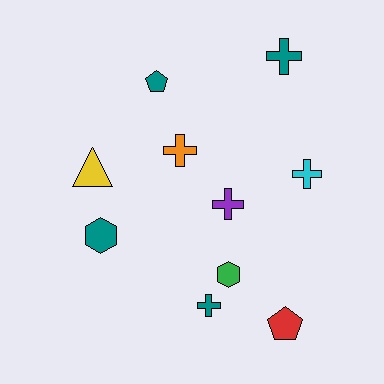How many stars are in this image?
There are no stars.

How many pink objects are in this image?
There are no pink objects.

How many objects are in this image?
There are 10 objects.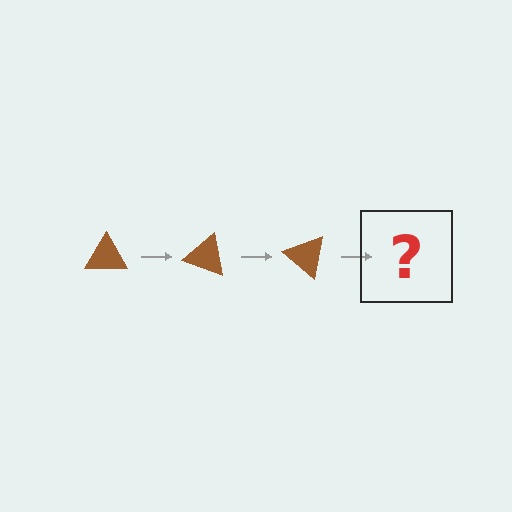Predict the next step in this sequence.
The next step is a brown triangle rotated 60 degrees.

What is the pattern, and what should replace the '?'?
The pattern is that the triangle rotates 20 degrees each step. The '?' should be a brown triangle rotated 60 degrees.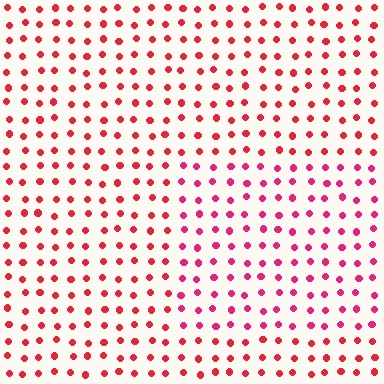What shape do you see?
I see a rectangle.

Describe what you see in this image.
The image is filled with small red elements in a uniform arrangement. A rectangle-shaped region is visible where the elements are tinted to a slightly different hue, forming a subtle color boundary.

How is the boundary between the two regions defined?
The boundary is defined purely by a slight shift in hue (about 20 degrees). Spacing, size, and orientation are identical on both sides.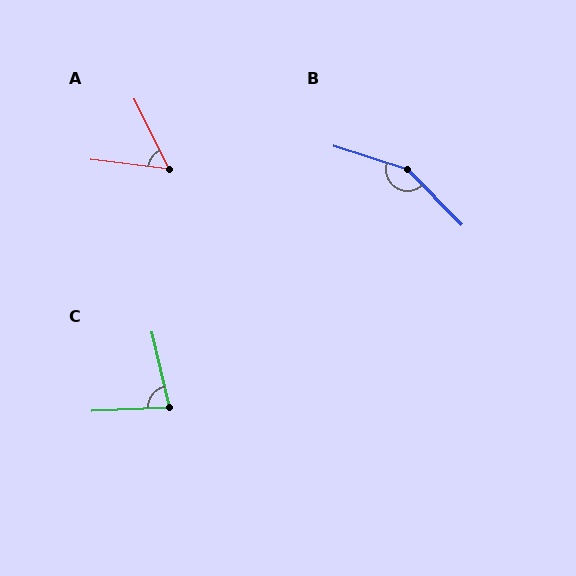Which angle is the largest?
B, at approximately 152 degrees.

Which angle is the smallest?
A, at approximately 57 degrees.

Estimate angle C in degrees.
Approximately 79 degrees.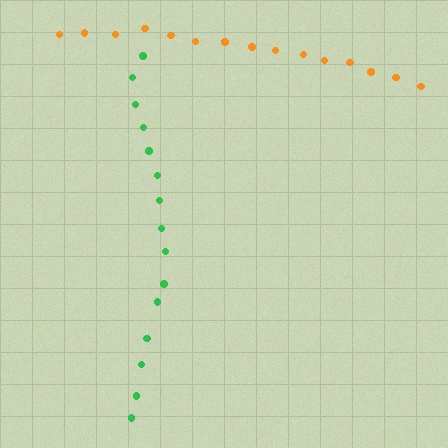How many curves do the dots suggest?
There are 2 distinct paths.